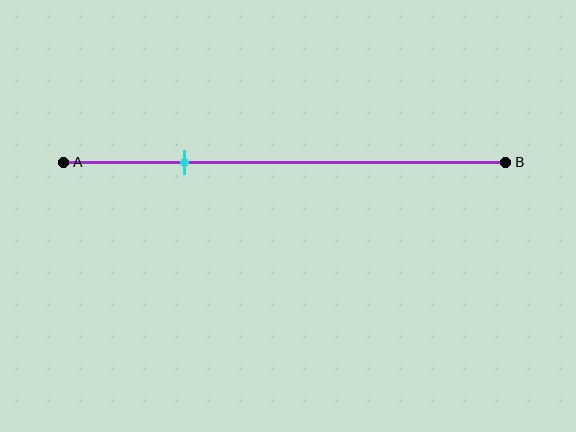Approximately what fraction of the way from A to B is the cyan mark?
The cyan mark is approximately 25% of the way from A to B.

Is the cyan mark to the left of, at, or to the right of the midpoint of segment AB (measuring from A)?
The cyan mark is to the left of the midpoint of segment AB.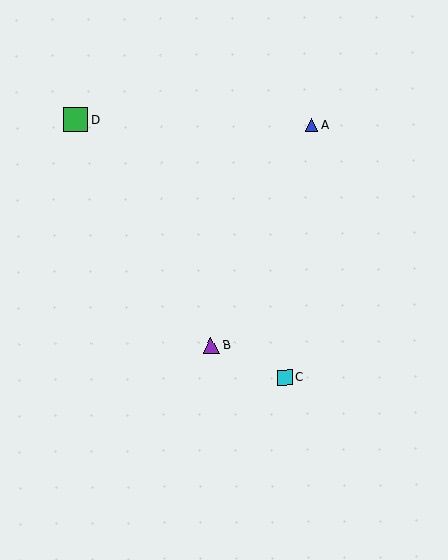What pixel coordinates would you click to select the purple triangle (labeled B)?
Click at (211, 345) to select the purple triangle B.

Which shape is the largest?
The green square (labeled D) is the largest.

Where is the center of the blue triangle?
The center of the blue triangle is at (311, 125).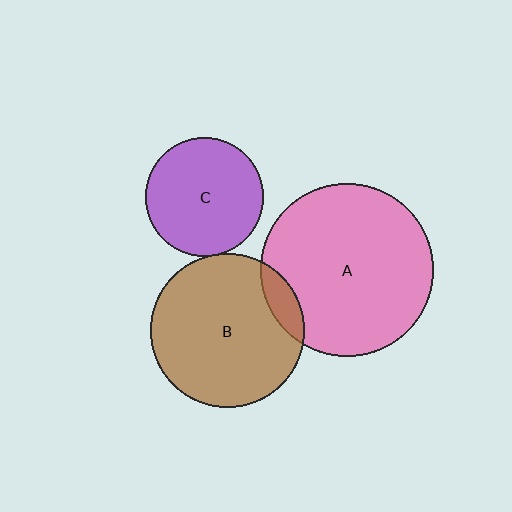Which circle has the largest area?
Circle A (pink).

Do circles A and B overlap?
Yes.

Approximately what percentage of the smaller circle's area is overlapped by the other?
Approximately 10%.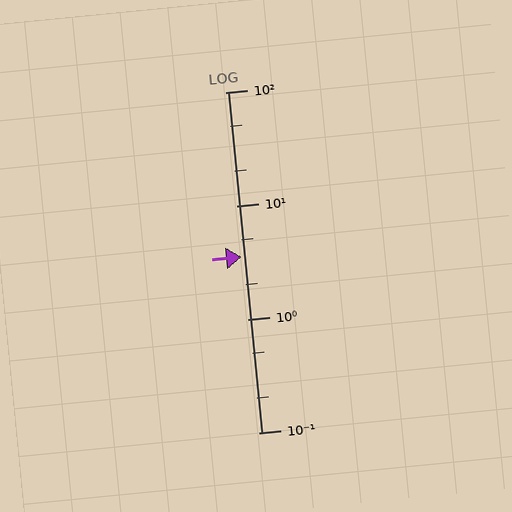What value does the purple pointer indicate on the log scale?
The pointer indicates approximately 3.5.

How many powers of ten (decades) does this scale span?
The scale spans 3 decades, from 0.1 to 100.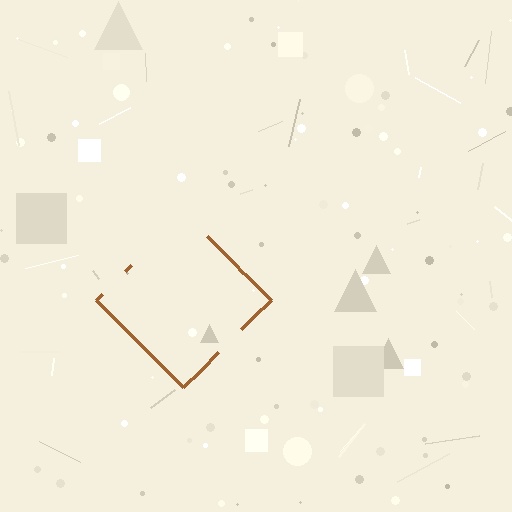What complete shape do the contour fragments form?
The contour fragments form a diamond.